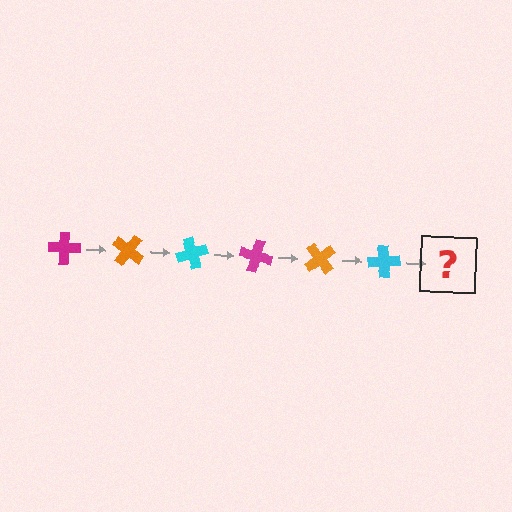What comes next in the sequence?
The next element should be a magenta cross, rotated 210 degrees from the start.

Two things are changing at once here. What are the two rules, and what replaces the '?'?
The two rules are that it rotates 35 degrees each step and the color cycles through magenta, orange, and cyan. The '?' should be a magenta cross, rotated 210 degrees from the start.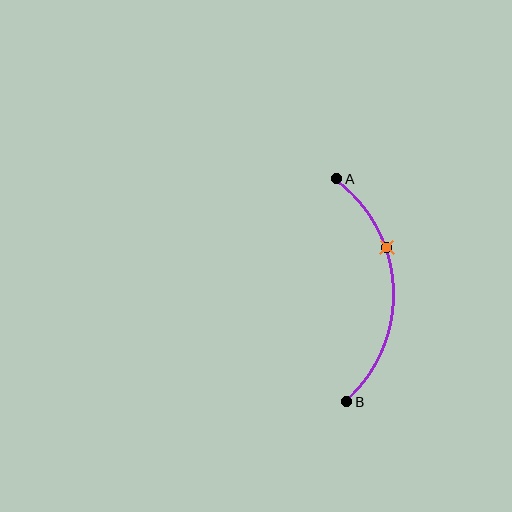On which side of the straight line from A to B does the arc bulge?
The arc bulges to the right of the straight line connecting A and B.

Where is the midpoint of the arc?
The arc midpoint is the point on the curve farthest from the straight line joining A and B. It sits to the right of that line.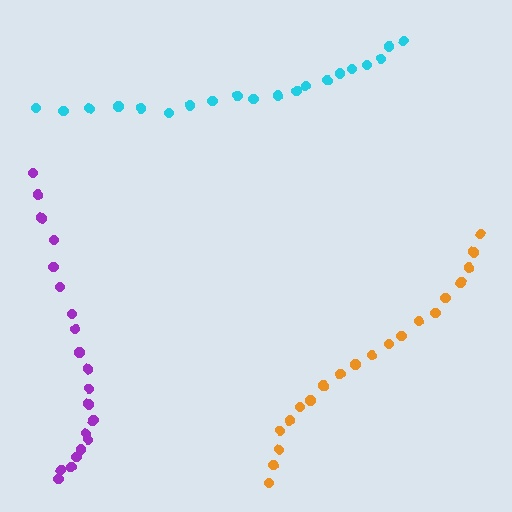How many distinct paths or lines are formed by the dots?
There are 3 distinct paths.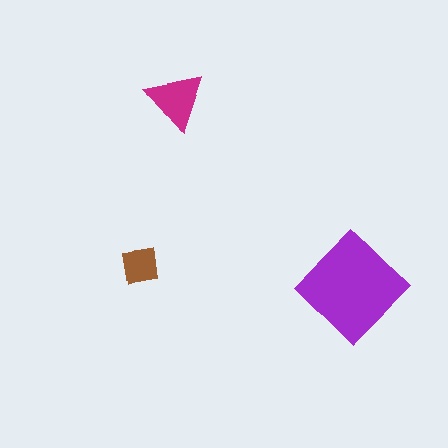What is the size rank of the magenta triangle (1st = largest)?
2nd.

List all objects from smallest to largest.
The brown square, the magenta triangle, the purple diamond.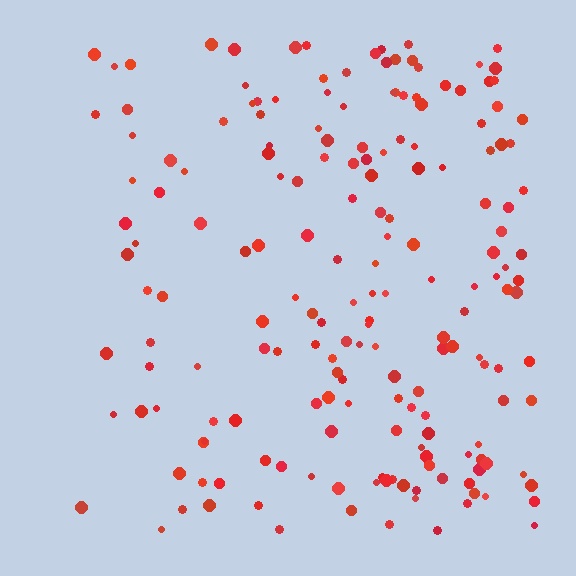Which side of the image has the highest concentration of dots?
The right.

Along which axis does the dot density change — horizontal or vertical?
Horizontal.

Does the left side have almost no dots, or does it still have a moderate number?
Still a moderate number, just noticeably fewer than the right.